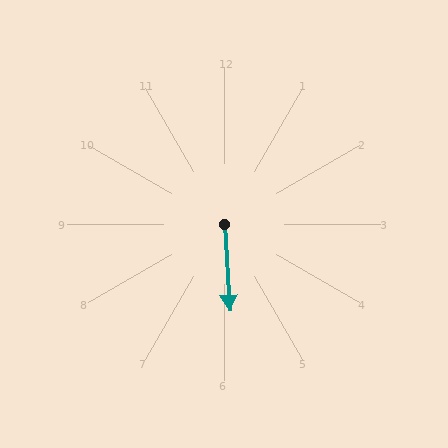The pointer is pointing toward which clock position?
Roughly 6 o'clock.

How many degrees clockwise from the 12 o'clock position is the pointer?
Approximately 176 degrees.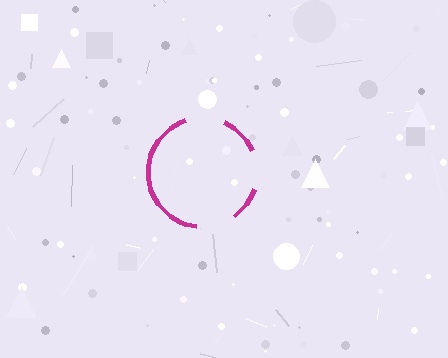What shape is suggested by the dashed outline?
The dashed outline suggests a circle.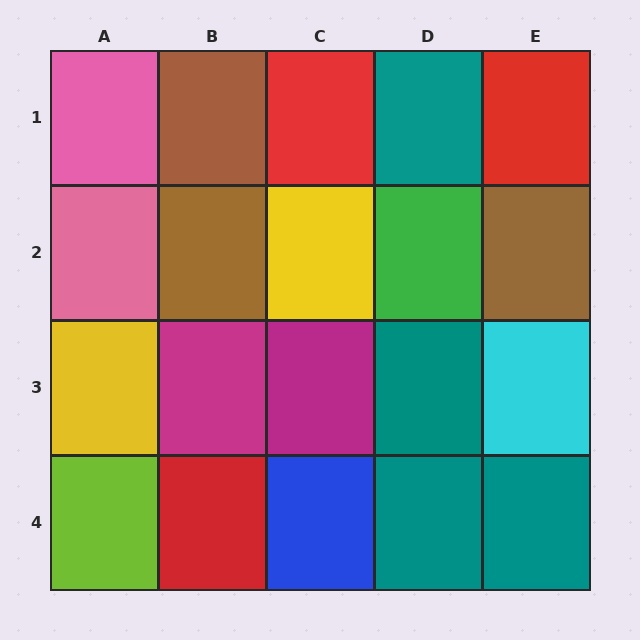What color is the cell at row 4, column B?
Red.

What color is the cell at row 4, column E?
Teal.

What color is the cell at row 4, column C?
Blue.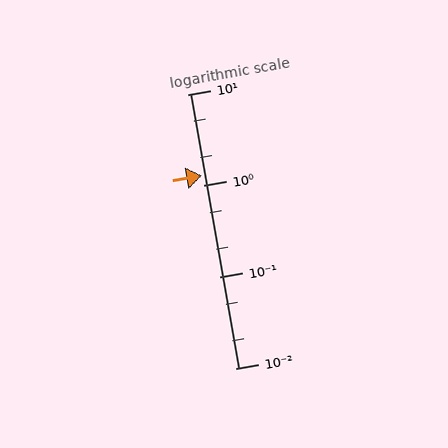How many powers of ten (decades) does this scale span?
The scale spans 3 decades, from 0.01 to 10.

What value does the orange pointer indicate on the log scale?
The pointer indicates approximately 1.3.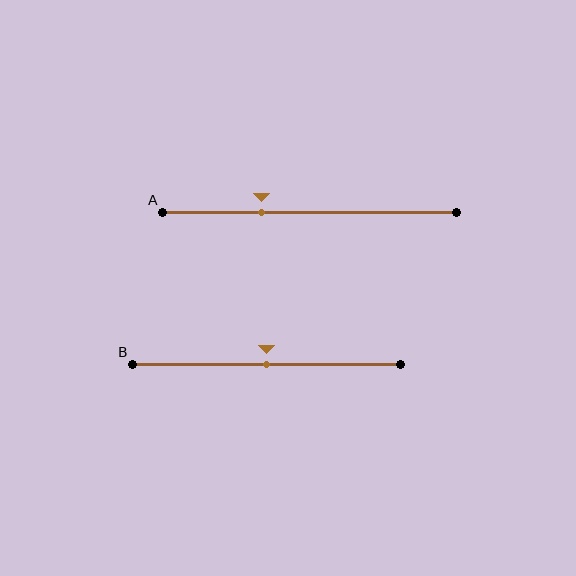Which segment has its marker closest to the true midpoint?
Segment B has its marker closest to the true midpoint.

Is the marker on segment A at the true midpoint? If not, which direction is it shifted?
No, the marker on segment A is shifted to the left by about 17% of the segment length.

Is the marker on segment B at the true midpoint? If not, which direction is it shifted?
Yes, the marker on segment B is at the true midpoint.